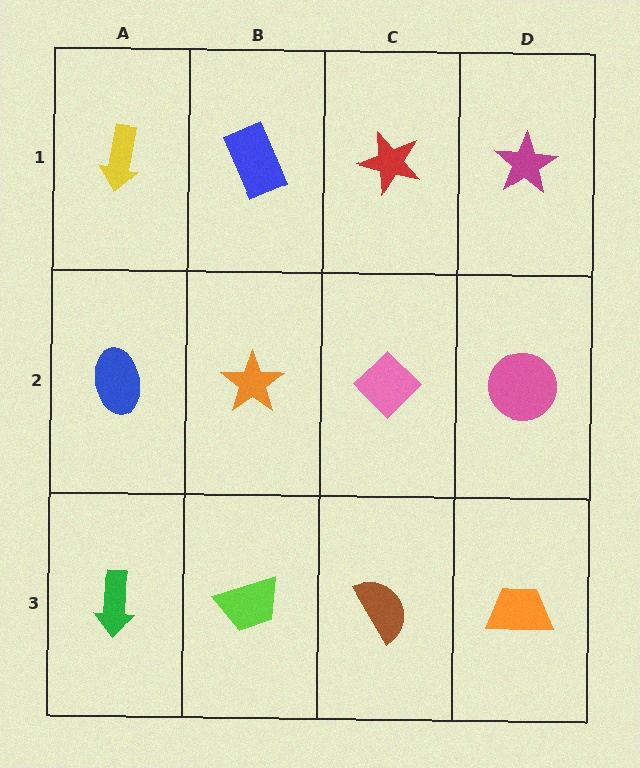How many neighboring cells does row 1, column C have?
3.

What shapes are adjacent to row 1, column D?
A pink circle (row 2, column D), a red star (row 1, column C).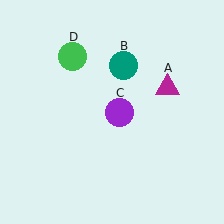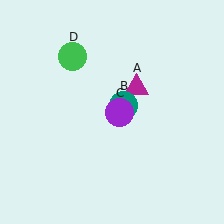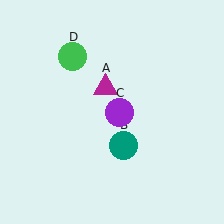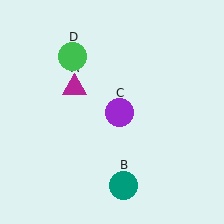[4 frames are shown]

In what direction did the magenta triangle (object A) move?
The magenta triangle (object A) moved left.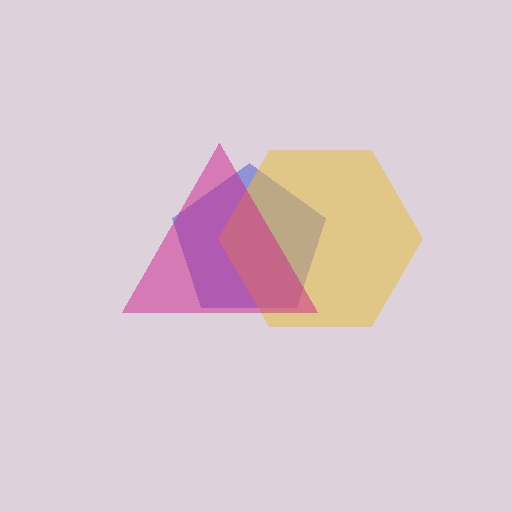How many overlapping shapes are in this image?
There are 3 overlapping shapes in the image.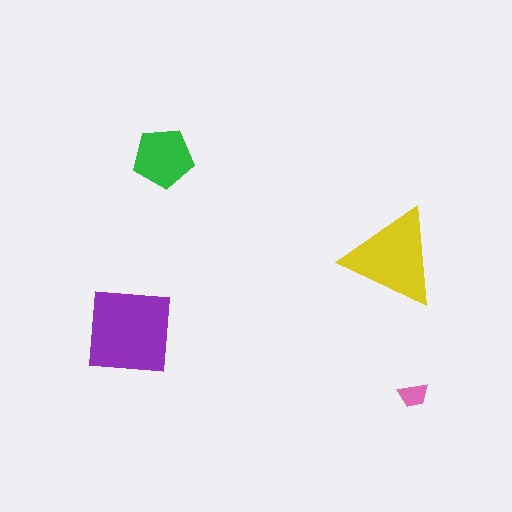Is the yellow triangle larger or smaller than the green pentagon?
Larger.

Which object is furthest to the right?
The pink trapezoid is rightmost.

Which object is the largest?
The purple square.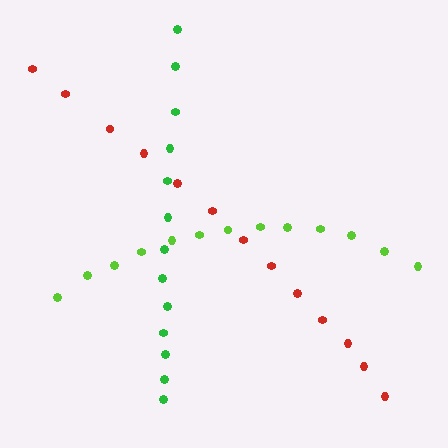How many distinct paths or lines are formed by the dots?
There are 3 distinct paths.